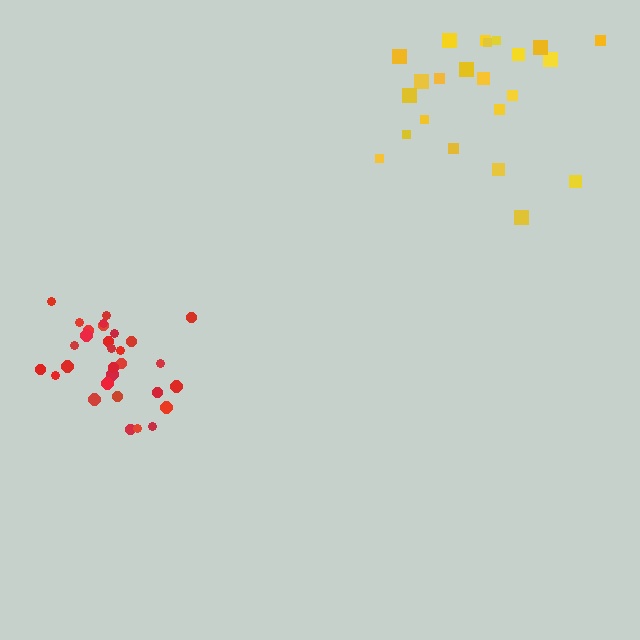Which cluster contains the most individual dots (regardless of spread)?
Red (30).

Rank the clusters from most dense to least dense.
red, yellow.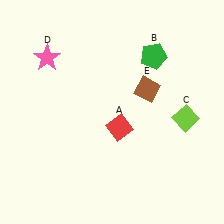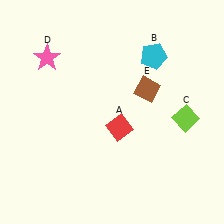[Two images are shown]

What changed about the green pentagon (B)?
In Image 1, B is green. In Image 2, it changed to cyan.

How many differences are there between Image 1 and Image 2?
There is 1 difference between the two images.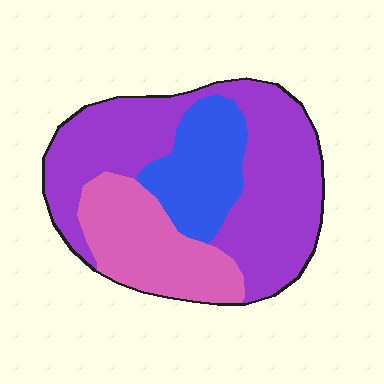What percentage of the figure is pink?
Pink covers around 25% of the figure.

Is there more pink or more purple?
Purple.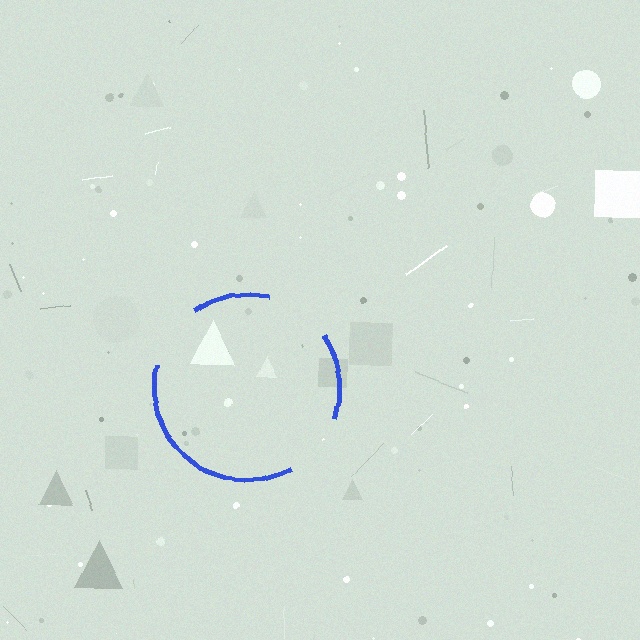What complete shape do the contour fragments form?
The contour fragments form a circle.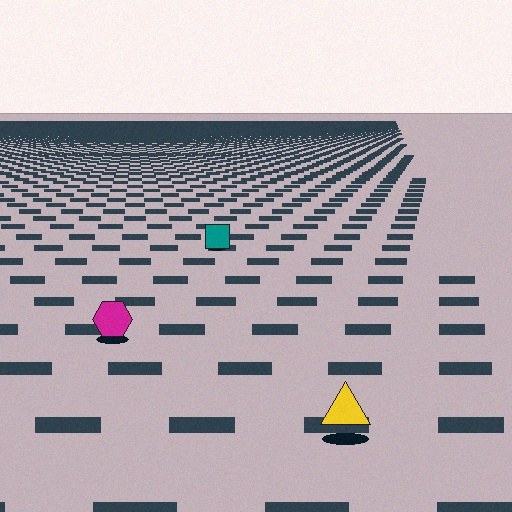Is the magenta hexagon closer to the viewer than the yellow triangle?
No. The yellow triangle is closer — you can tell from the texture gradient: the ground texture is coarser near it.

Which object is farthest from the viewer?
The teal square is farthest from the viewer. It appears smaller and the ground texture around it is denser.